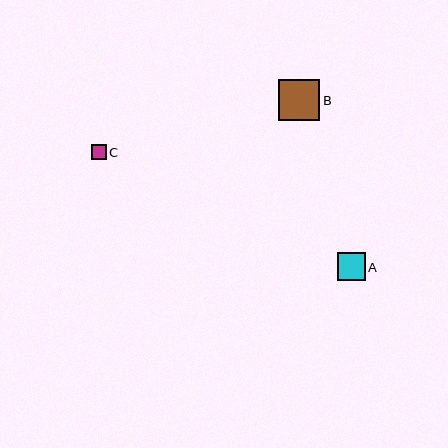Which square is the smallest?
Square C is the smallest with a size of approximately 15 pixels.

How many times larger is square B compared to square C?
Square B is approximately 2.7 times the size of square C.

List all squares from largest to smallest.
From largest to smallest: B, A, C.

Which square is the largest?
Square B is the largest with a size of approximately 41 pixels.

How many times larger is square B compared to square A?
Square B is approximately 1.4 times the size of square A.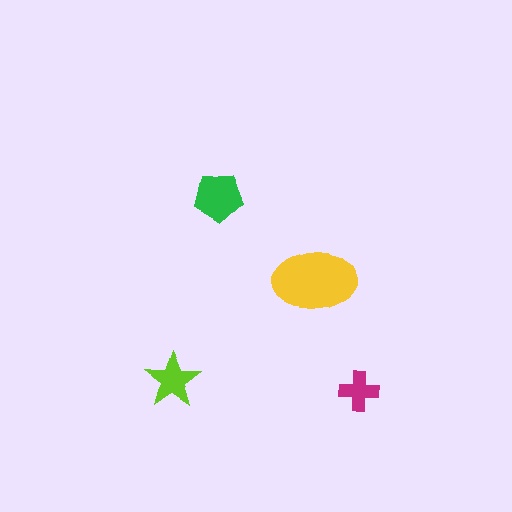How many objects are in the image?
There are 4 objects in the image.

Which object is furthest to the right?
The magenta cross is rightmost.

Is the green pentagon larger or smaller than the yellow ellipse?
Smaller.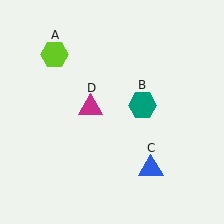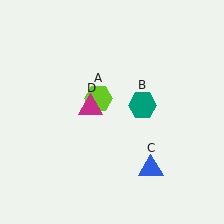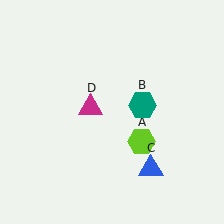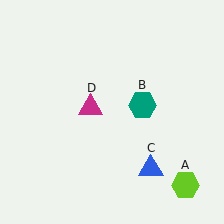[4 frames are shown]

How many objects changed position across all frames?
1 object changed position: lime hexagon (object A).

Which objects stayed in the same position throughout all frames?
Teal hexagon (object B) and blue triangle (object C) and magenta triangle (object D) remained stationary.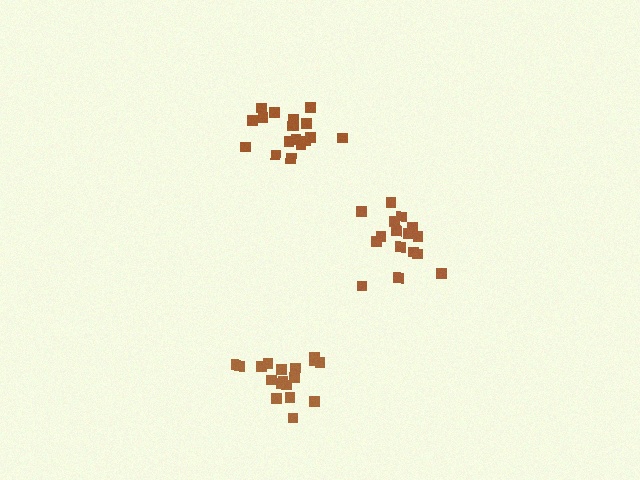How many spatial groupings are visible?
There are 3 spatial groupings.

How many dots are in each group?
Group 1: 18 dots, Group 2: 16 dots, Group 3: 18 dots (52 total).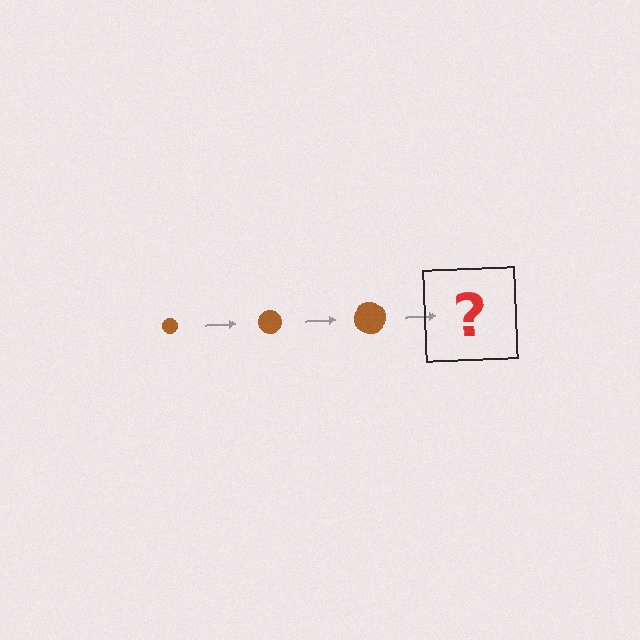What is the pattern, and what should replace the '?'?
The pattern is that the circle gets progressively larger each step. The '?' should be a brown circle, larger than the previous one.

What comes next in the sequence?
The next element should be a brown circle, larger than the previous one.